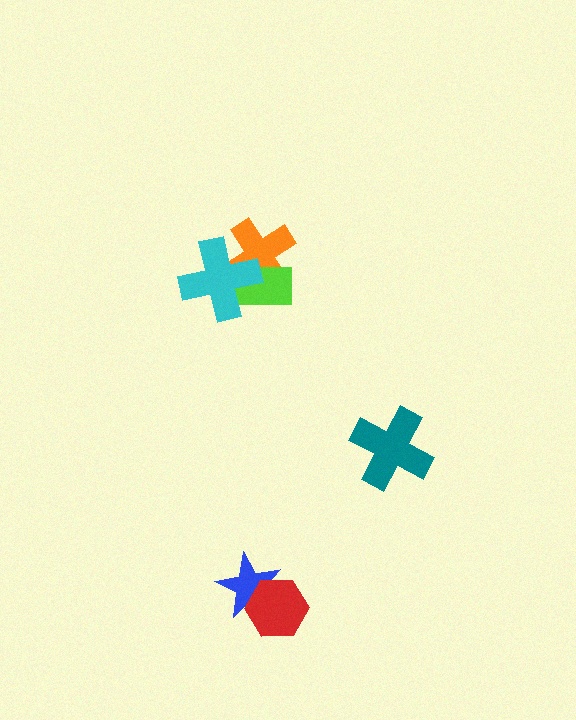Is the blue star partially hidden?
Yes, it is partially covered by another shape.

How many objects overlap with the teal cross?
0 objects overlap with the teal cross.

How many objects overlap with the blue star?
1 object overlaps with the blue star.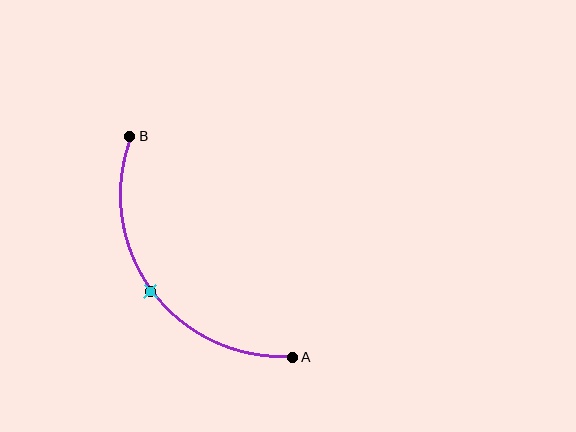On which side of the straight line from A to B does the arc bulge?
The arc bulges below and to the left of the straight line connecting A and B.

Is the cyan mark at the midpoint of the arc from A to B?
Yes. The cyan mark lies on the arc at equal arc-length from both A and B — it is the arc midpoint.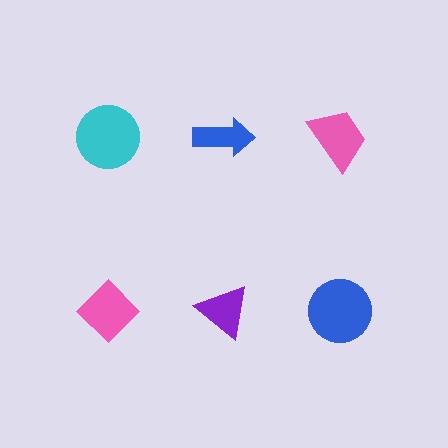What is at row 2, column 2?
A purple triangle.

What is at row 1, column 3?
A pink trapezoid.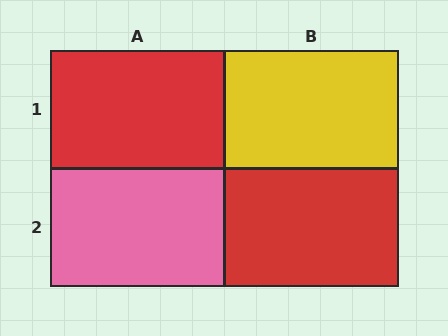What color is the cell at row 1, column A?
Red.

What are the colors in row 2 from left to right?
Pink, red.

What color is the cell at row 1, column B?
Yellow.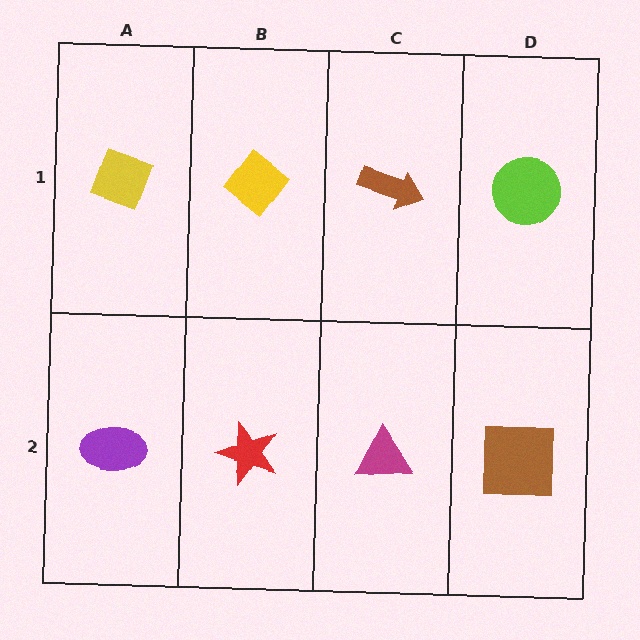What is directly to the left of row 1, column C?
A yellow diamond.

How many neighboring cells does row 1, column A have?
2.